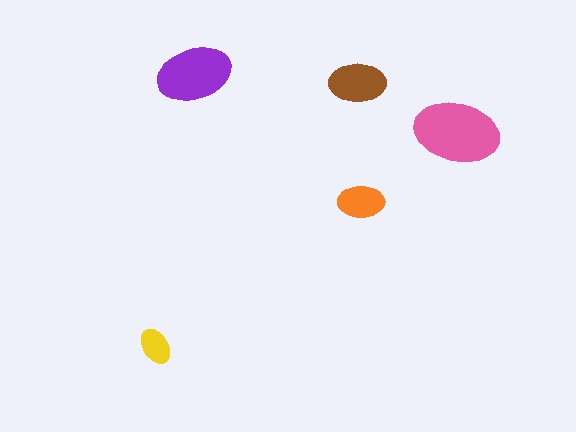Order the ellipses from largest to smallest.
the pink one, the purple one, the brown one, the orange one, the yellow one.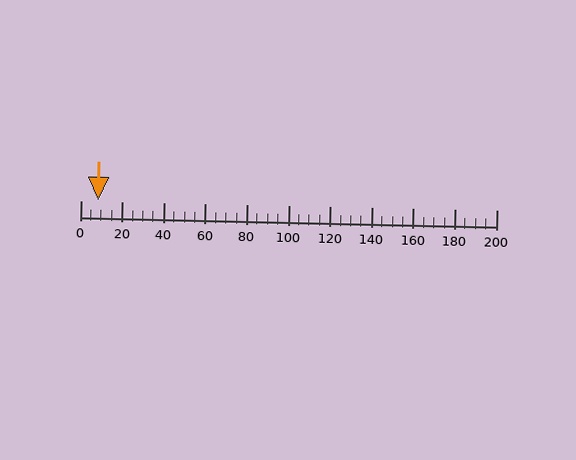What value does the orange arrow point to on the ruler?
The orange arrow points to approximately 8.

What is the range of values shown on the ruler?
The ruler shows values from 0 to 200.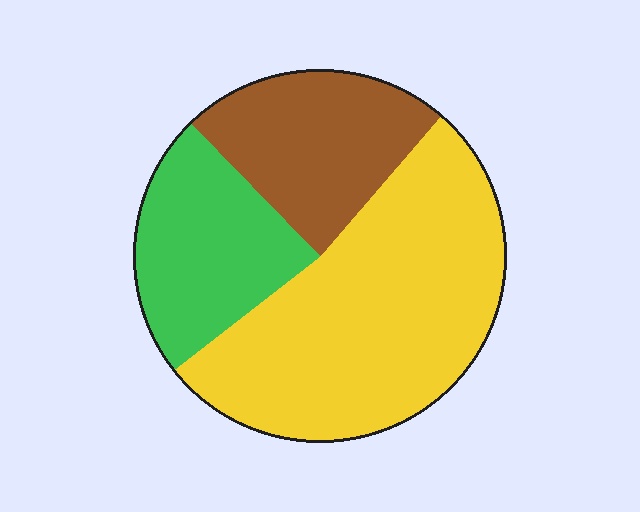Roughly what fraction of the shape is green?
Green covers around 25% of the shape.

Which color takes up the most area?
Yellow, at roughly 55%.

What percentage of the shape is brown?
Brown takes up about one quarter (1/4) of the shape.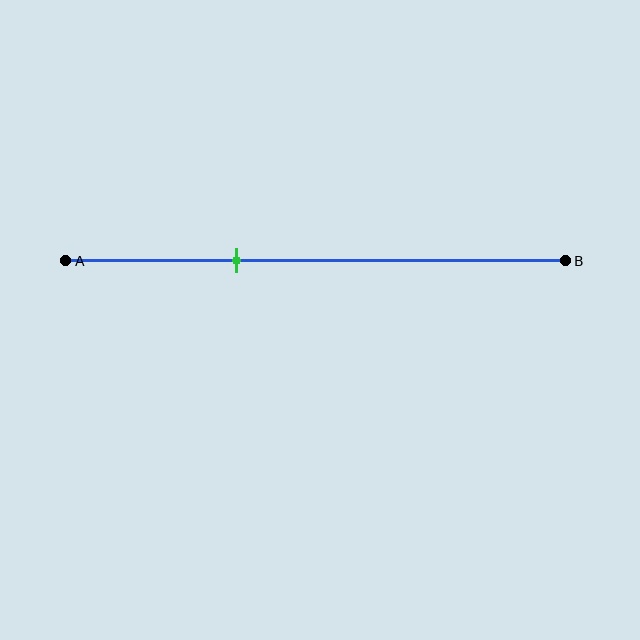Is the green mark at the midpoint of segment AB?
No, the mark is at about 35% from A, not at the 50% midpoint.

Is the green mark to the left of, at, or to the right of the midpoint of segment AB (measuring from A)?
The green mark is to the left of the midpoint of segment AB.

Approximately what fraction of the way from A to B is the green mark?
The green mark is approximately 35% of the way from A to B.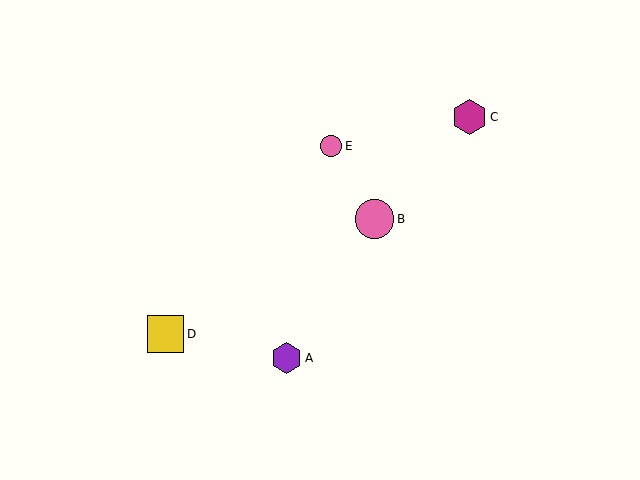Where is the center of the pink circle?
The center of the pink circle is at (375, 219).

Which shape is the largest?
The pink circle (labeled B) is the largest.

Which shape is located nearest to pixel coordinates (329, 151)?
The pink circle (labeled E) at (331, 146) is nearest to that location.